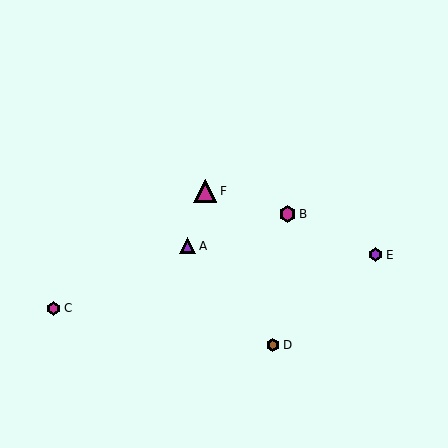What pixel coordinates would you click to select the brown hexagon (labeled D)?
Click at (273, 345) to select the brown hexagon D.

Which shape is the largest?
The magenta triangle (labeled F) is the largest.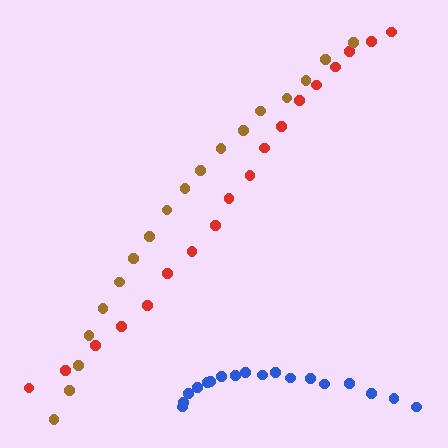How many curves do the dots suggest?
There are 3 distinct paths.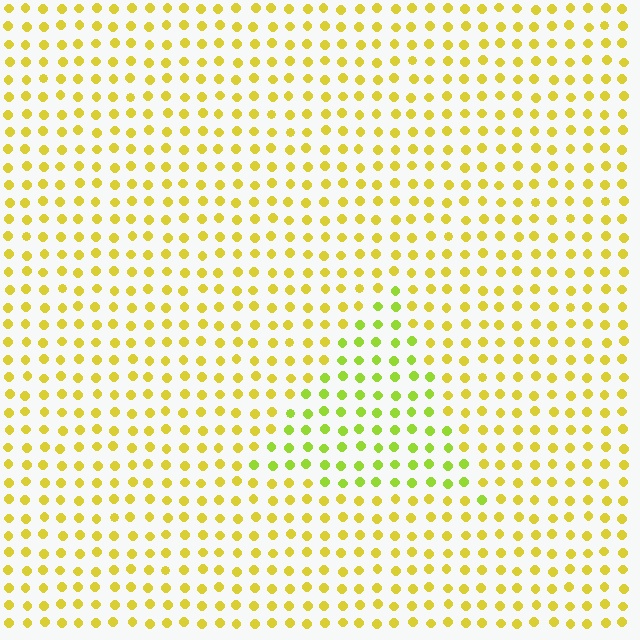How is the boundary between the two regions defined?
The boundary is defined purely by a slight shift in hue (about 30 degrees). Spacing, size, and orientation are identical on both sides.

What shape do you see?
I see a triangle.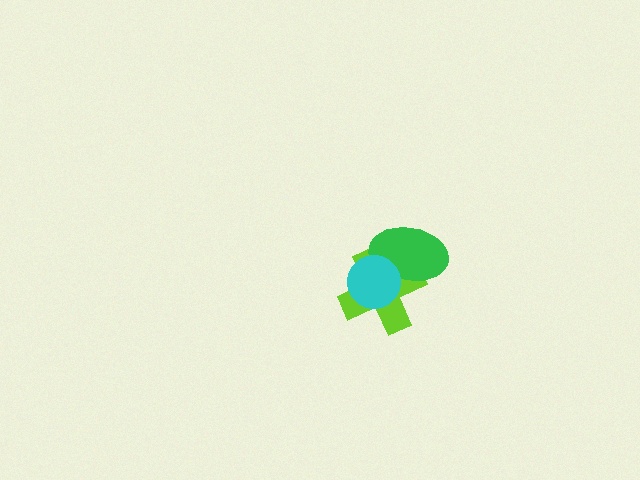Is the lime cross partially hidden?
Yes, it is partially covered by another shape.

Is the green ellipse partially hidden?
Yes, it is partially covered by another shape.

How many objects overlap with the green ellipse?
2 objects overlap with the green ellipse.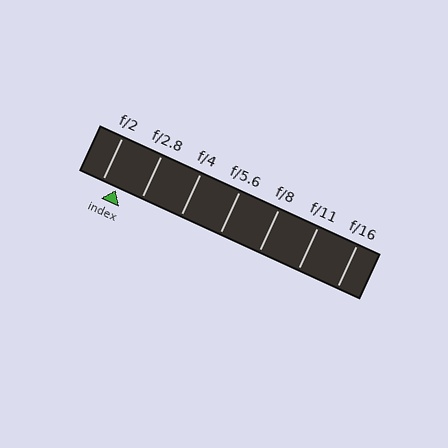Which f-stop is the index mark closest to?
The index mark is closest to f/2.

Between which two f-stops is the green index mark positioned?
The index mark is between f/2 and f/2.8.